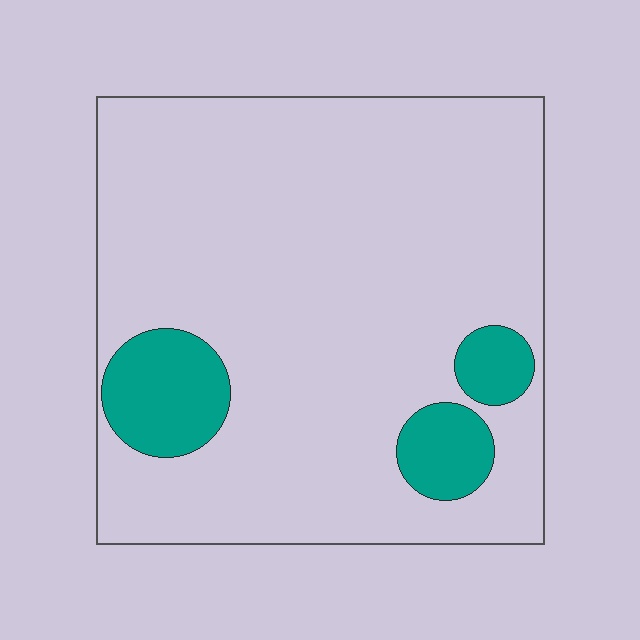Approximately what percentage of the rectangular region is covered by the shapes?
Approximately 15%.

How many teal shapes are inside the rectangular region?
3.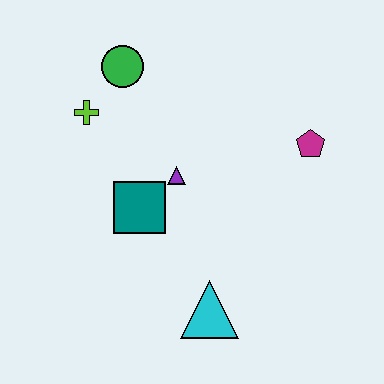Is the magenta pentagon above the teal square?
Yes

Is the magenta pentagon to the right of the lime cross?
Yes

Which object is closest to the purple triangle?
The teal square is closest to the purple triangle.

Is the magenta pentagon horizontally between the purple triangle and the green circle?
No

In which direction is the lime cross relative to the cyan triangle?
The lime cross is above the cyan triangle.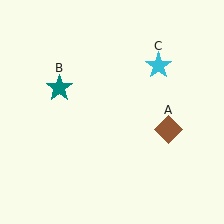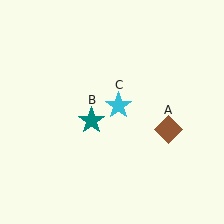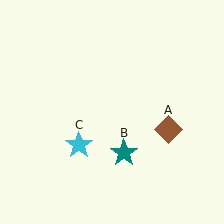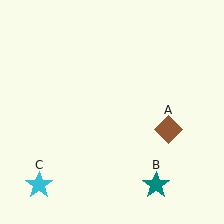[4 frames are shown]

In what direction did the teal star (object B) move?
The teal star (object B) moved down and to the right.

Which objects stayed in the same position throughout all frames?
Brown diamond (object A) remained stationary.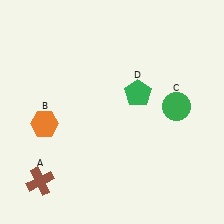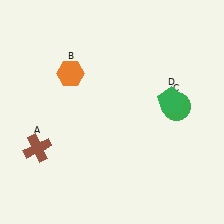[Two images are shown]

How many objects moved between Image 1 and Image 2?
3 objects moved between the two images.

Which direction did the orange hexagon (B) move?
The orange hexagon (B) moved up.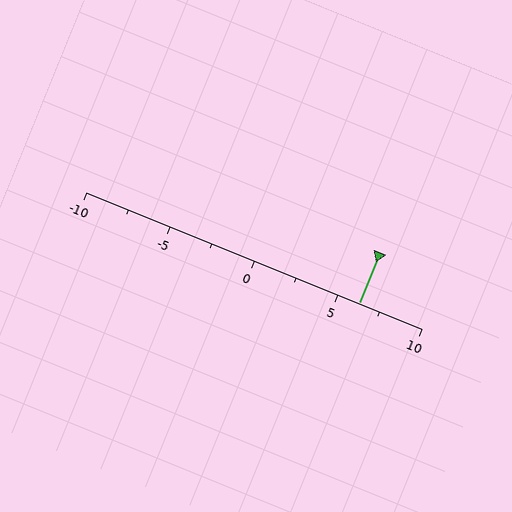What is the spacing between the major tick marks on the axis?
The major ticks are spaced 5 apart.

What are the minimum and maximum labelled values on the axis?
The axis runs from -10 to 10.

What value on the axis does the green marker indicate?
The marker indicates approximately 6.2.